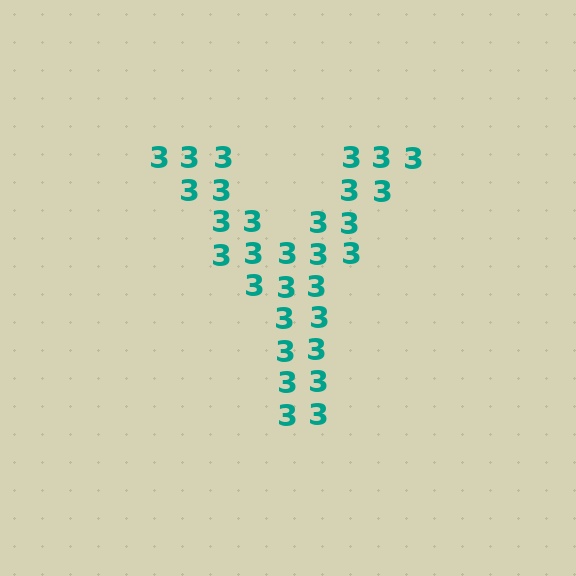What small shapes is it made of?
It is made of small digit 3's.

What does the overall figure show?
The overall figure shows the letter Y.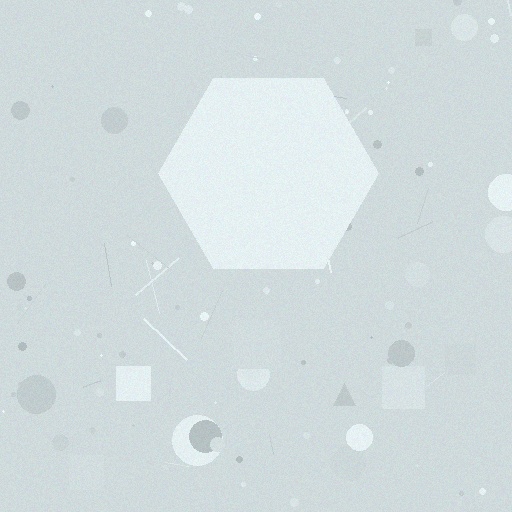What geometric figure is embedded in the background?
A hexagon is embedded in the background.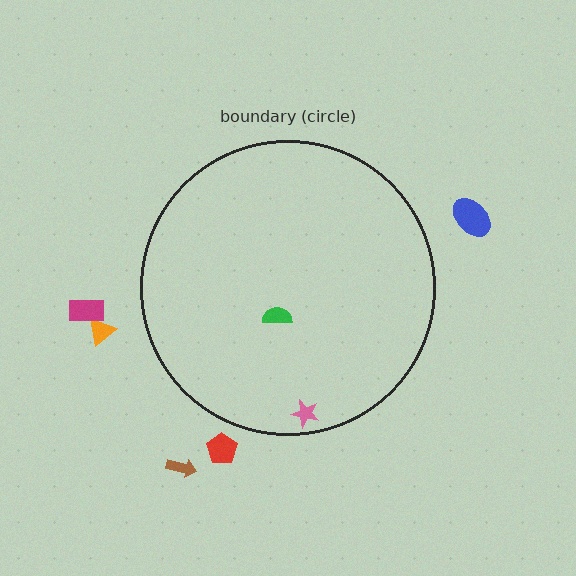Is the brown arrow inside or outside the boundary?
Outside.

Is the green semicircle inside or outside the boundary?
Inside.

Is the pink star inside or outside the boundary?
Inside.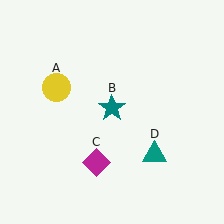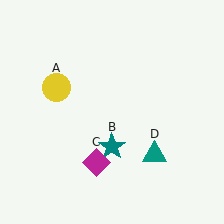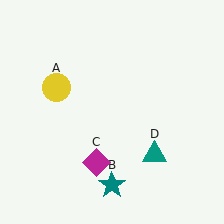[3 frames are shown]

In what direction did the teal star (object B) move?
The teal star (object B) moved down.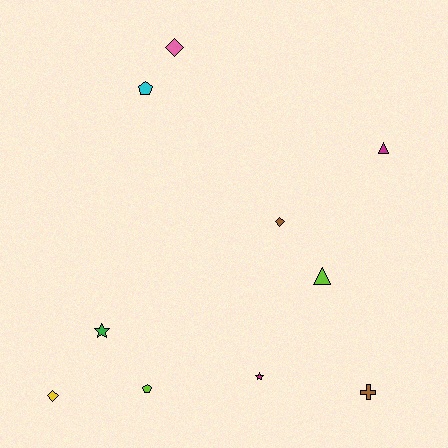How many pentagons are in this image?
There are 2 pentagons.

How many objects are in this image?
There are 10 objects.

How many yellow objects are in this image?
There is 1 yellow object.